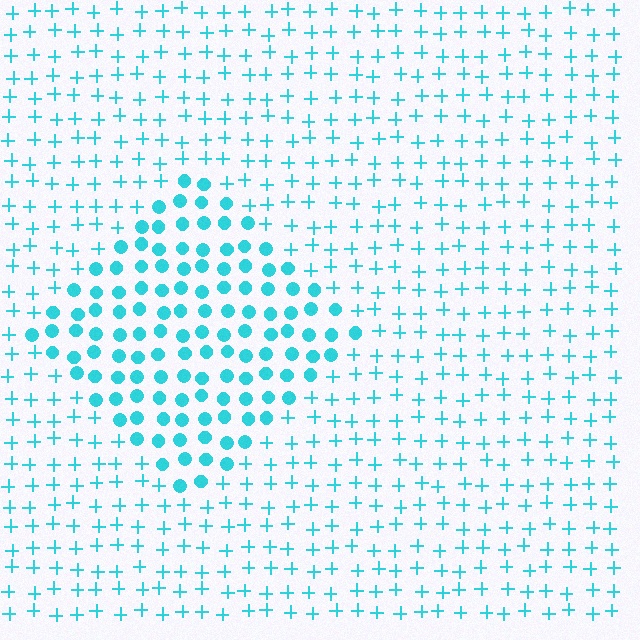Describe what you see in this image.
The image is filled with small cyan elements arranged in a uniform grid. A diamond-shaped region contains circles, while the surrounding area contains plus signs. The boundary is defined purely by the change in element shape.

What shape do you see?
I see a diamond.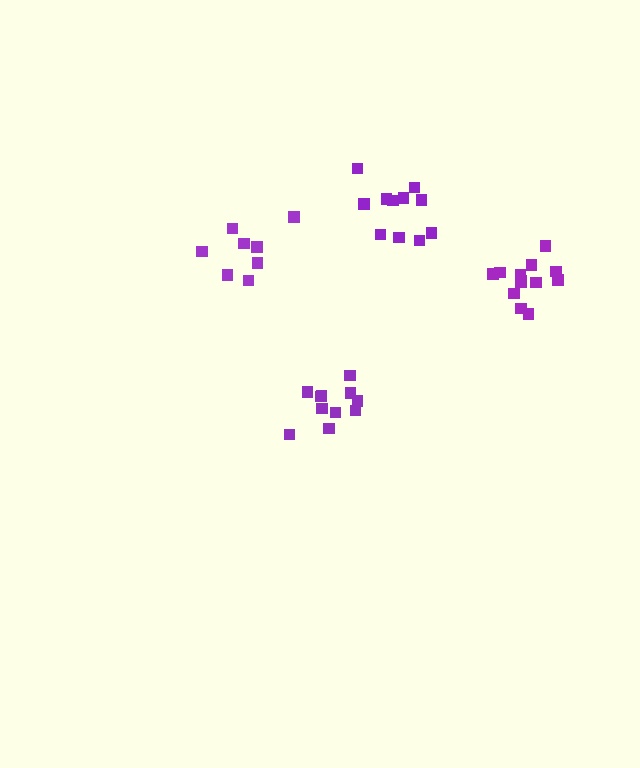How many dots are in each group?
Group 1: 8 dots, Group 2: 11 dots, Group 3: 14 dots, Group 4: 11 dots (44 total).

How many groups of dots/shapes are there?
There are 4 groups.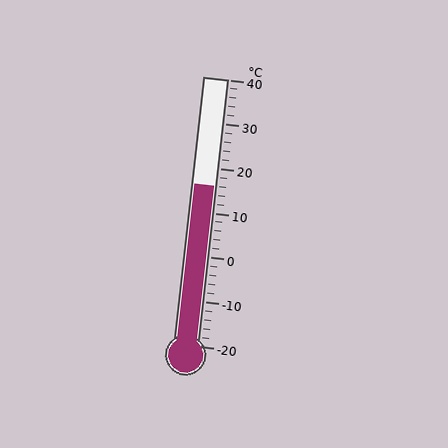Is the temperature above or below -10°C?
The temperature is above -10°C.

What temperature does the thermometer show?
The thermometer shows approximately 16°C.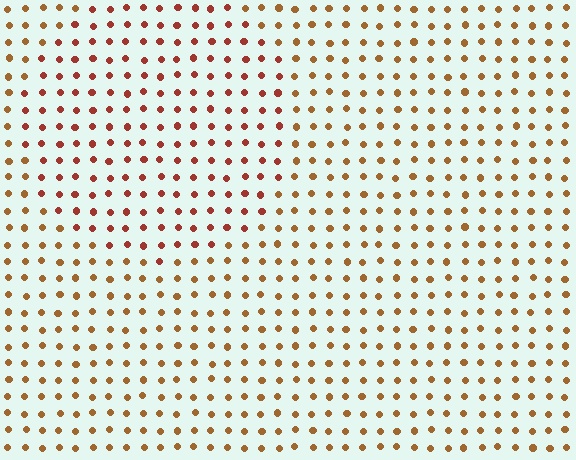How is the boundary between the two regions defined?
The boundary is defined purely by a slight shift in hue (about 27 degrees). Spacing, size, and orientation are identical on both sides.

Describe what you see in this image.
The image is filled with small brown elements in a uniform arrangement. A circle-shaped region is visible where the elements are tinted to a slightly different hue, forming a subtle color boundary.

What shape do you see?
I see a circle.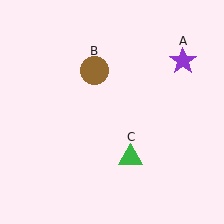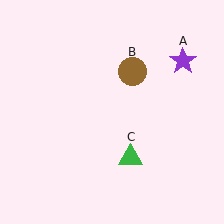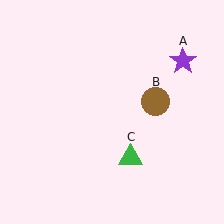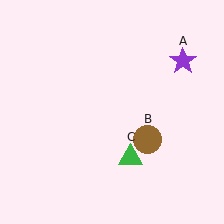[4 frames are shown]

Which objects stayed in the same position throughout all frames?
Purple star (object A) and green triangle (object C) remained stationary.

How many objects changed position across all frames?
1 object changed position: brown circle (object B).